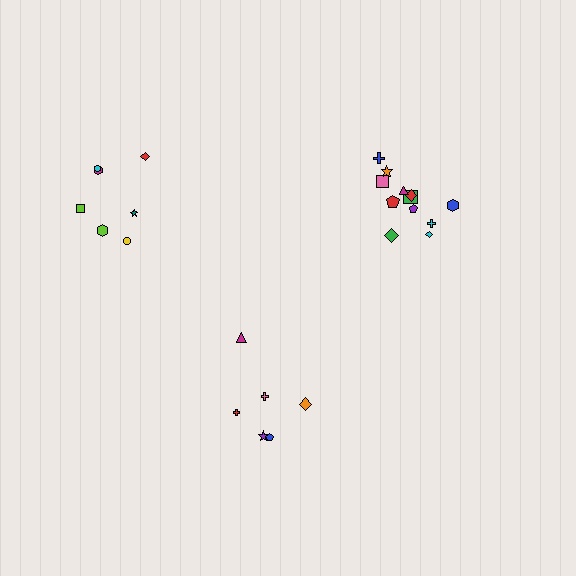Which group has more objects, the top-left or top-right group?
The top-right group.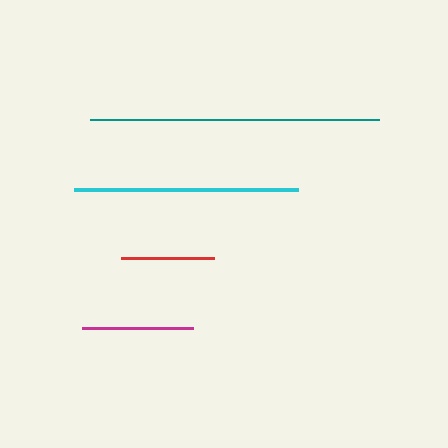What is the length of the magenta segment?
The magenta segment is approximately 111 pixels long.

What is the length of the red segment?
The red segment is approximately 93 pixels long.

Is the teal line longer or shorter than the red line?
The teal line is longer than the red line.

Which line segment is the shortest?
The red line is the shortest at approximately 93 pixels.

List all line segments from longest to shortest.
From longest to shortest: teal, cyan, magenta, red.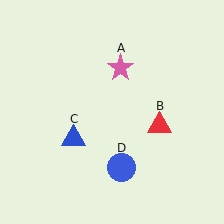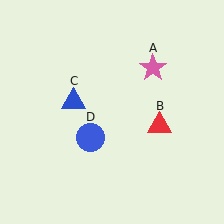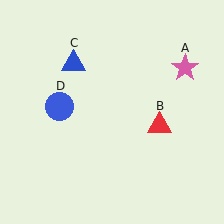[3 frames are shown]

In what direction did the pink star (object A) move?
The pink star (object A) moved right.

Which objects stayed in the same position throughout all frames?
Red triangle (object B) remained stationary.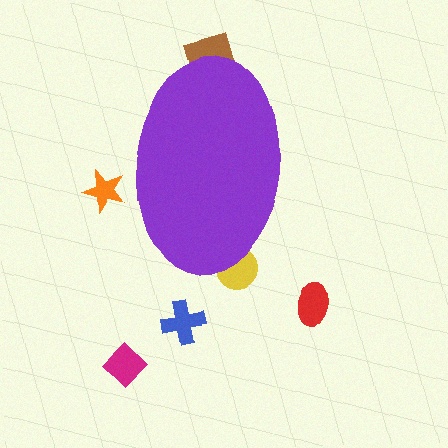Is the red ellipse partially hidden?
No, the red ellipse is fully visible.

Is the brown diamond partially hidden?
Yes, the brown diamond is partially hidden behind the purple ellipse.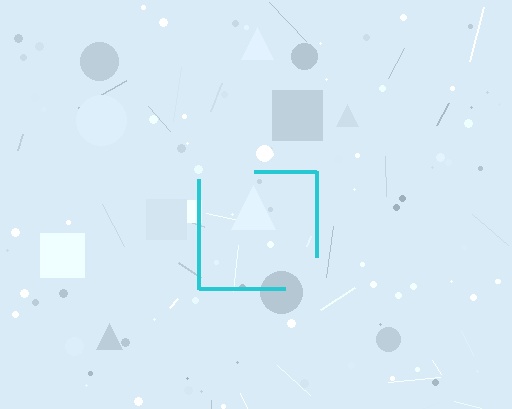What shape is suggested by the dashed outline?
The dashed outline suggests a square.